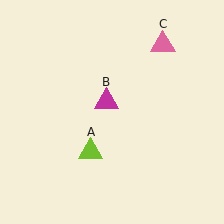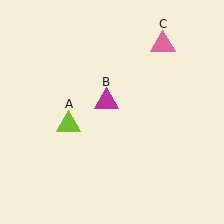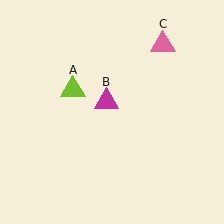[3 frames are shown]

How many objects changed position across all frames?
1 object changed position: lime triangle (object A).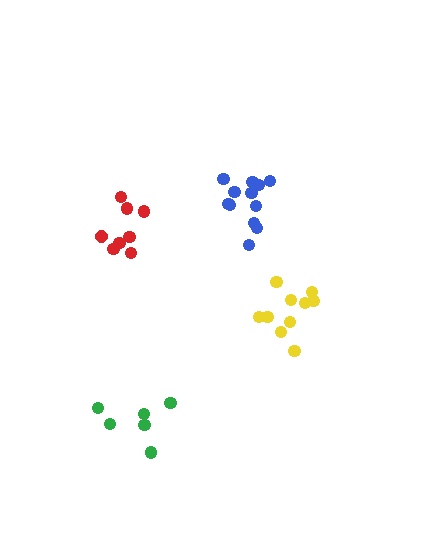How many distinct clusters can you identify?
There are 4 distinct clusters.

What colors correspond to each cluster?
The clusters are colored: blue, red, green, yellow.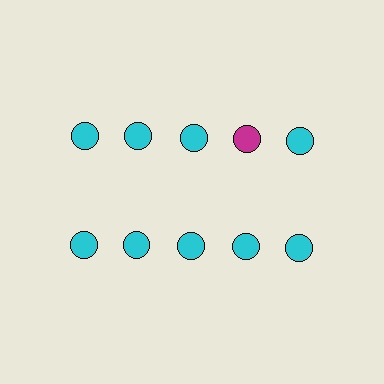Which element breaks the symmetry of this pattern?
The magenta circle in the top row, second from right column breaks the symmetry. All other shapes are cyan circles.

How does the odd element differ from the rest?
It has a different color: magenta instead of cyan.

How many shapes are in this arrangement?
There are 10 shapes arranged in a grid pattern.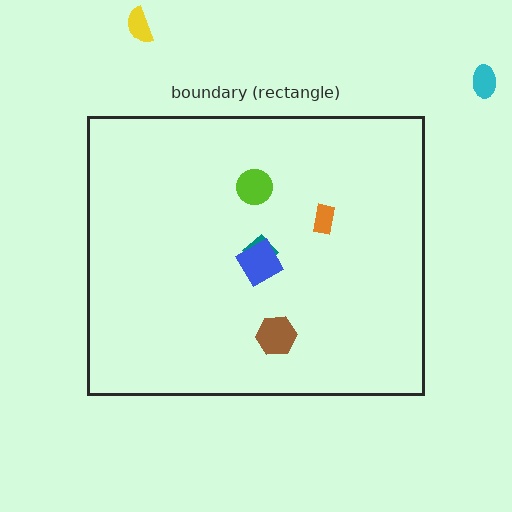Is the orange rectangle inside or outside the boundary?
Inside.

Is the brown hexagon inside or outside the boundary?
Inside.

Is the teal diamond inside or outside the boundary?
Inside.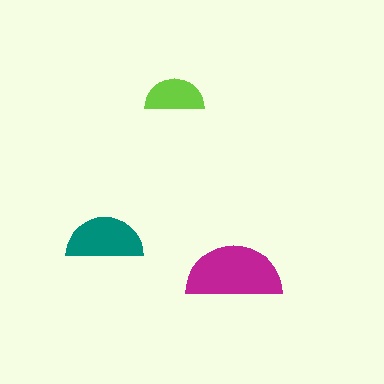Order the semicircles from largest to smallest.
the magenta one, the teal one, the lime one.